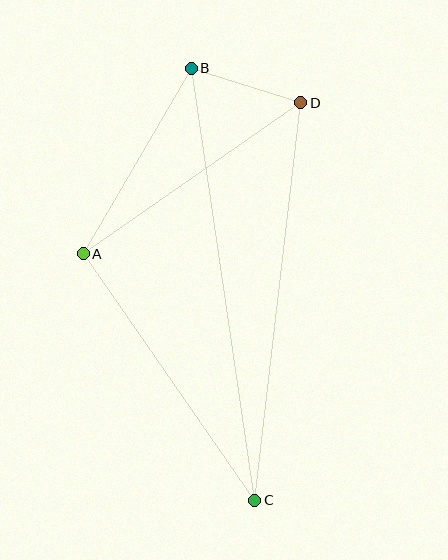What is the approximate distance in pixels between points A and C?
The distance between A and C is approximately 300 pixels.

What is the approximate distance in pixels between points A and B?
The distance between A and B is approximately 214 pixels.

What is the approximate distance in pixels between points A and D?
The distance between A and D is approximately 265 pixels.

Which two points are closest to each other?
Points B and D are closest to each other.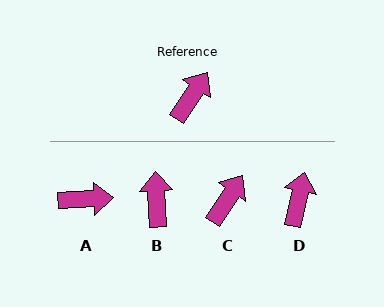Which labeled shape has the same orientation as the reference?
C.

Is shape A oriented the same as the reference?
No, it is off by about 54 degrees.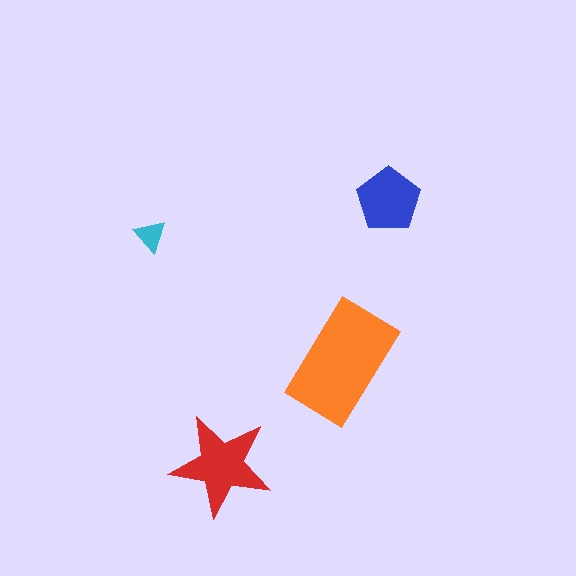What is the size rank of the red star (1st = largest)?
2nd.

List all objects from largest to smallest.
The orange rectangle, the red star, the blue pentagon, the cyan triangle.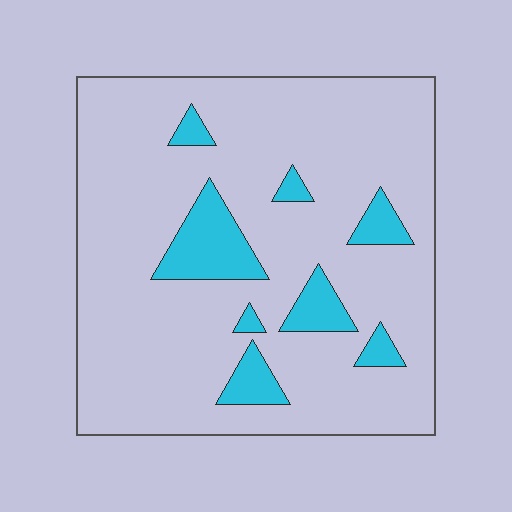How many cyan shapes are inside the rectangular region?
8.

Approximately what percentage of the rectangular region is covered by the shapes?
Approximately 15%.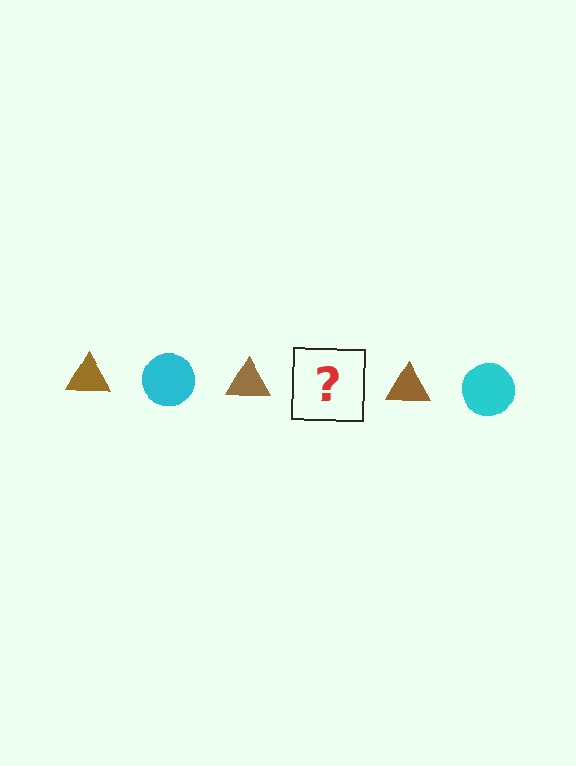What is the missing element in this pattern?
The missing element is a cyan circle.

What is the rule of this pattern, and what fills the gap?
The rule is that the pattern alternates between brown triangle and cyan circle. The gap should be filled with a cyan circle.